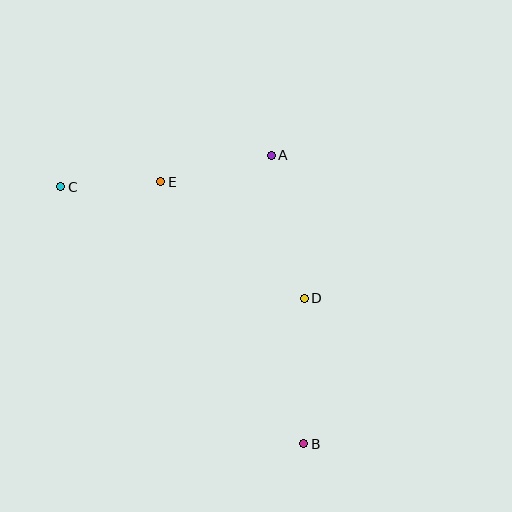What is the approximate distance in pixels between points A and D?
The distance between A and D is approximately 147 pixels.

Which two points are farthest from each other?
Points B and C are farthest from each other.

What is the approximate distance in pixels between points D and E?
The distance between D and E is approximately 185 pixels.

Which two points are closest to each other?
Points C and E are closest to each other.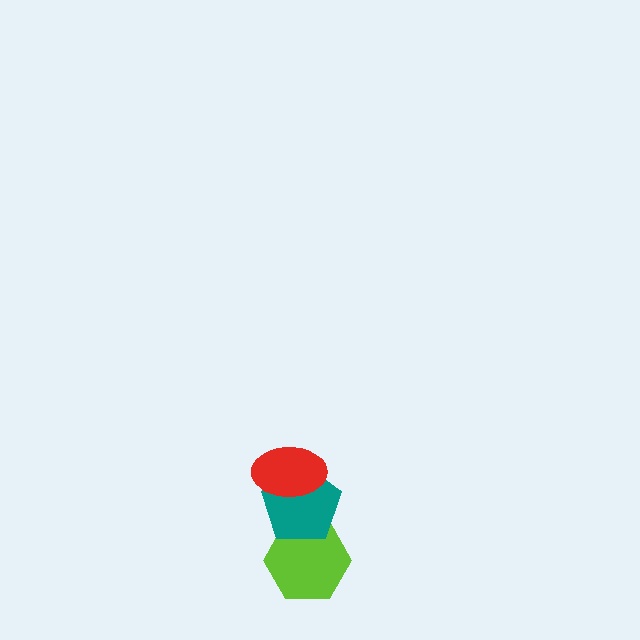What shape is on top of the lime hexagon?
The teal pentagon is on top of the lime hexagon.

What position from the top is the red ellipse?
The red ellipse is 1st from the top.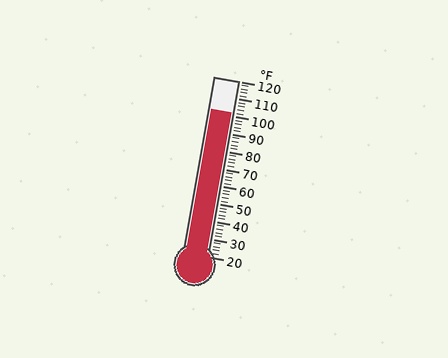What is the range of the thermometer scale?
The thermometer scale ranges from 20°F to 120°F.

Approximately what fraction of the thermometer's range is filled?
The thermometer is filled to approximately 80% of its range.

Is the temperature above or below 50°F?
The temperature is above 50°F.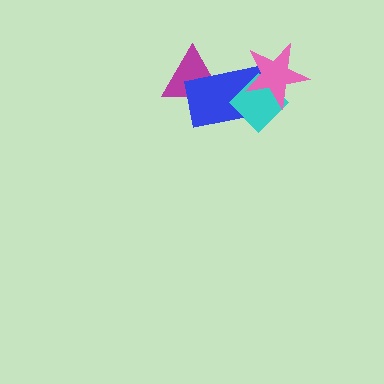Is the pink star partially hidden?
No, no other shape covers it.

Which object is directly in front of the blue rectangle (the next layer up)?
The cyan diamond is directly in front of the blue rectangle.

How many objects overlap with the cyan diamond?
2 objects overlap with the cyan diamond.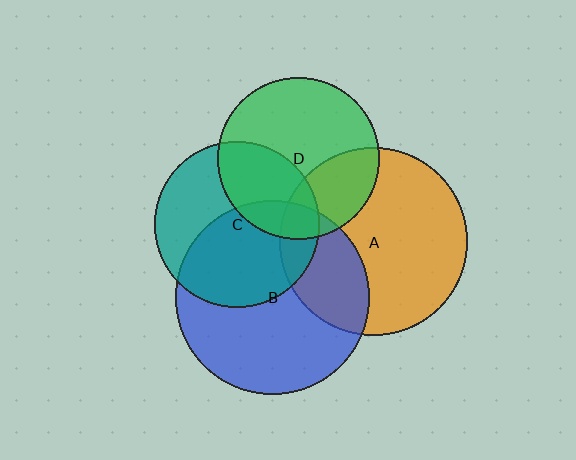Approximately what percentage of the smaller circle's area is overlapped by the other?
Approximately 15%.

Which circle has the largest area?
Circle B (blue).